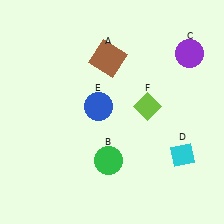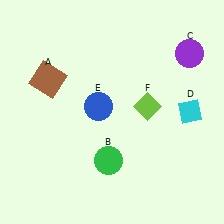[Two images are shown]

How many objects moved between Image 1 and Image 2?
2 objects moved between the two images.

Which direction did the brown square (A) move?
The brown square (A) moved left.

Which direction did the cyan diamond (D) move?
The cyan diamond (D) moved up.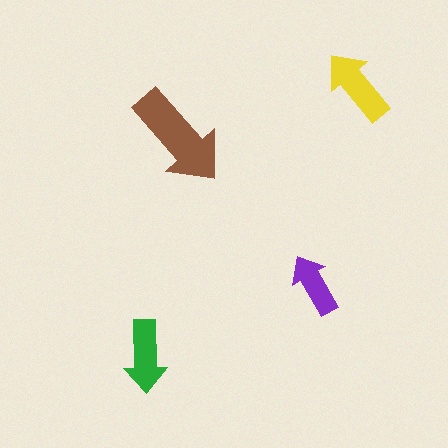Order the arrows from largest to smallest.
the brown one, the yellow one, the green one, the purple one.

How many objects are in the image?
There are 4 objects in the image.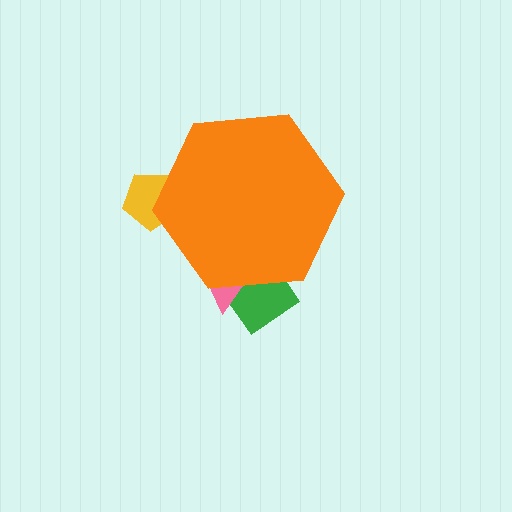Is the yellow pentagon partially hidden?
Yes, the yellow pentagon is partially hidden behind the orange hexagon.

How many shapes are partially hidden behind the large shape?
3 shapes are partially hidden.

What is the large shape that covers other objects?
An orange hexagon.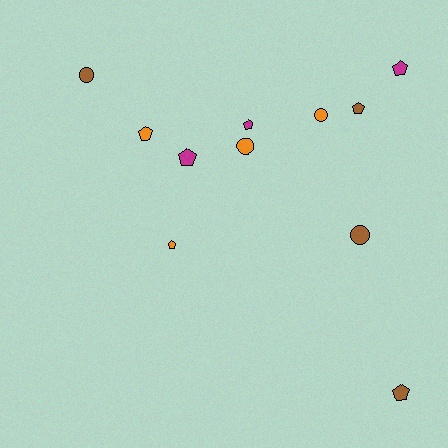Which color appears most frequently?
Brown, with 4 objects.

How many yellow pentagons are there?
There are no yellow pentagons.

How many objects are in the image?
There are 11 objects.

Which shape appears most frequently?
Pentagon, with 7 objects.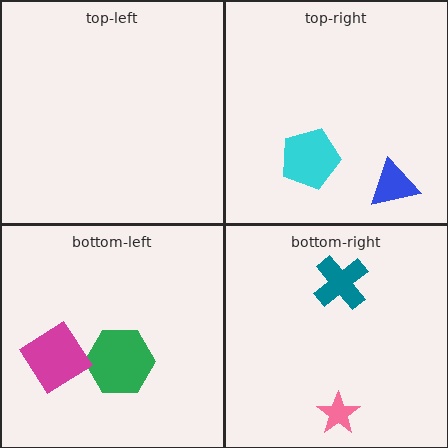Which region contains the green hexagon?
The bottom-left region.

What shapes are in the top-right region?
The cyan pentagon, the blue triangle.